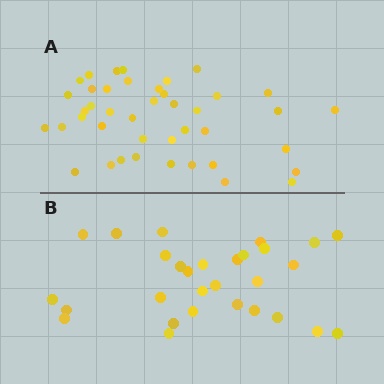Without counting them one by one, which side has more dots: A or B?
Region A (the top region) has more dots.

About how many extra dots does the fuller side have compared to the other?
Region A has approximately 15 more dots than region B.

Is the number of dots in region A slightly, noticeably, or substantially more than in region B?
Region A has noticeably more, but not dramatically so. The ratio is roughly 1.4 to 1.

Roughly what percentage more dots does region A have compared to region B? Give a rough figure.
About 45% more.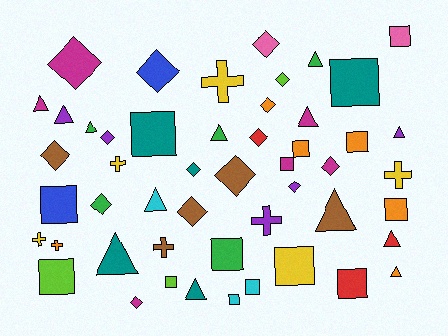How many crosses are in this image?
There are 7 crosses.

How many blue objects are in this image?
There are 2 blue objects.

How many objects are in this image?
There are 50 objects.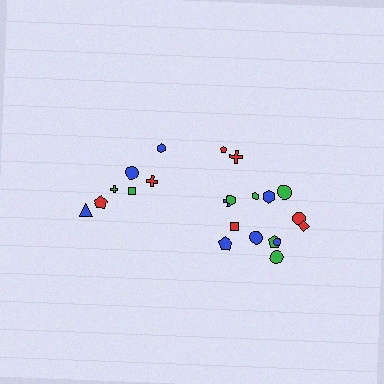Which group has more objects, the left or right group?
The right group.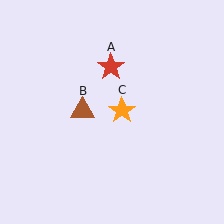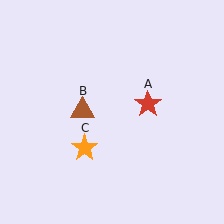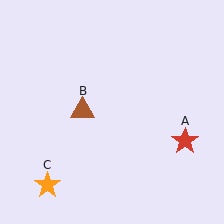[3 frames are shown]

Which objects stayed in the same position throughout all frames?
Brown triangle (object B) remained stationary.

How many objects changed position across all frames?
2 objects changed position: red star (object A), orange star (object C).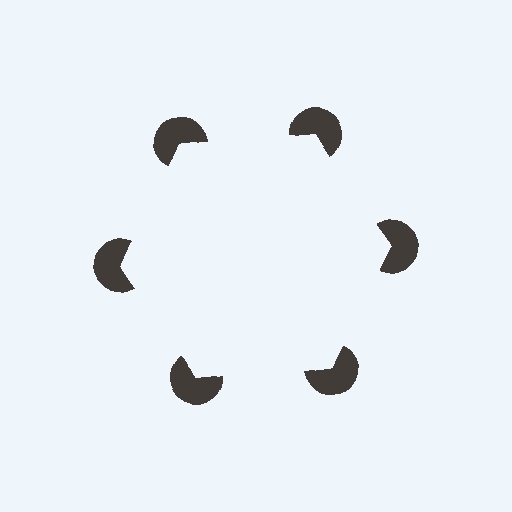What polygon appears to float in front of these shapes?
An illusory hexagon — its edges are inferred from the aligned wedge cuts in the pac-man discs, not physically drawn.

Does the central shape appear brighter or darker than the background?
It typically appears slightly brighter than the background, even though no actual brightness change is drawn.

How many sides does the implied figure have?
6 sides.